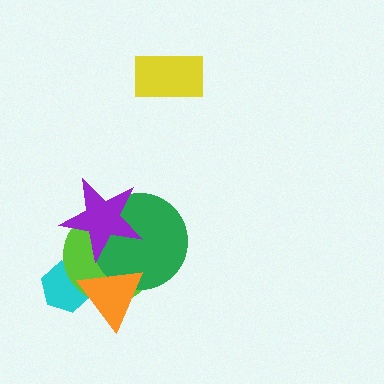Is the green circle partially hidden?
Yes, it is partially covered by another shape.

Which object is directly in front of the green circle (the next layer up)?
The purple star is directly in front of the green circle.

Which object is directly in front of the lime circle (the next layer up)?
The green circle is directly in front of the lime circle.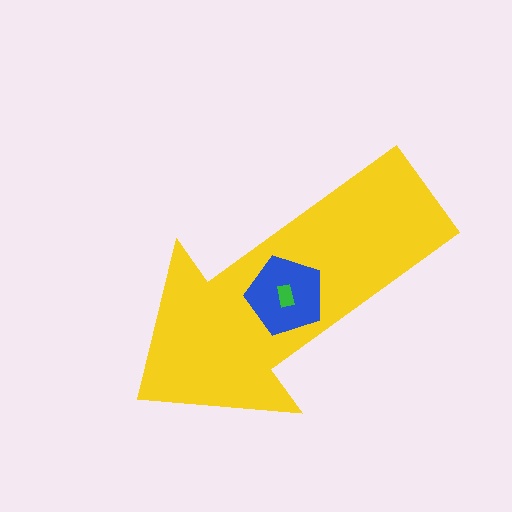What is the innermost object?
The green rectangle.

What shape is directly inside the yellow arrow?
The blue pentagon.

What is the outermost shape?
The yellow arrow.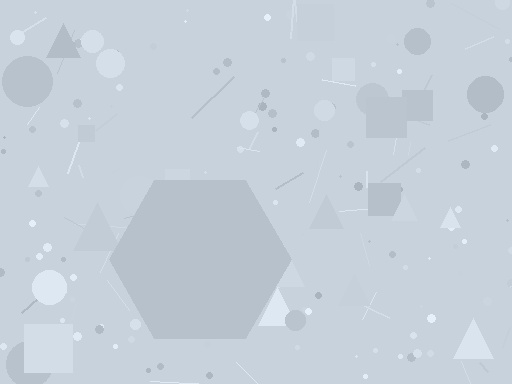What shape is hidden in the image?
A hexagon is hidden in the image.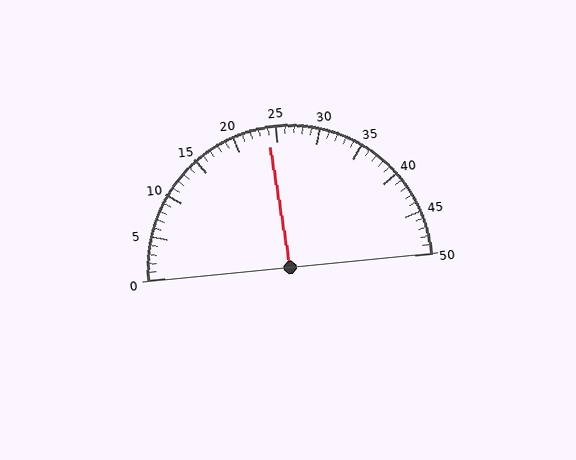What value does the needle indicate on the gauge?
The needle indicates approximately 24.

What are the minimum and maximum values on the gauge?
The gauge ranges from 0 to 50.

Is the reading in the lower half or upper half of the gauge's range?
The reading is in the lower half of the range (0 to 50).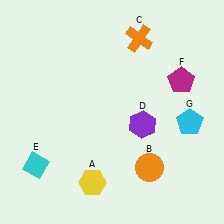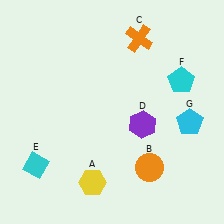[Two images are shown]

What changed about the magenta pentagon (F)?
In Image 1, F is magenta. In Image 2, it changed to cyan.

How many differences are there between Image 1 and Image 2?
There is 1 difference between the two images.